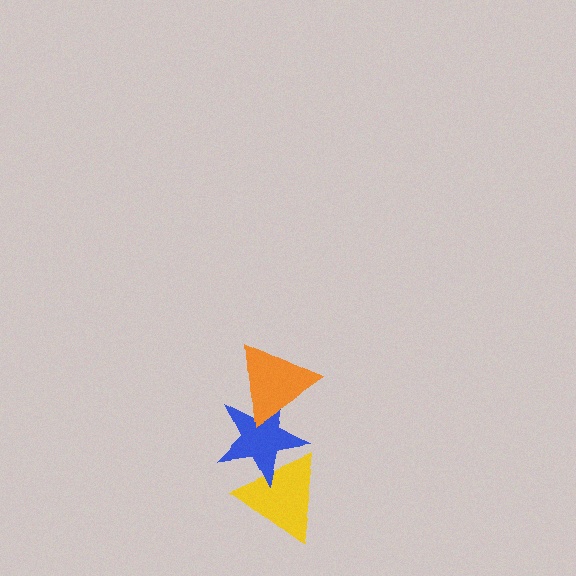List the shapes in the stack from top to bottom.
From top to bottom: the orange triangle, the blue star, the yellow triangle.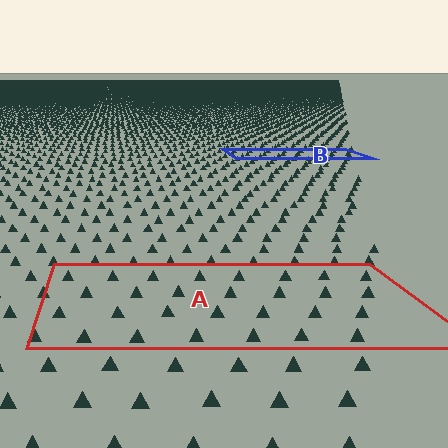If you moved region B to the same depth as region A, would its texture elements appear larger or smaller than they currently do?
They would appear larger. At a closer depth, the same texture elements are projected at a bigger on-screen size.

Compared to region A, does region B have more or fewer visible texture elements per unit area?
Region B has more texture elements per unit area — they are packed more densely because it is farther away.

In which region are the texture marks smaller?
The texture marks are smaller in region B, because it is farther away.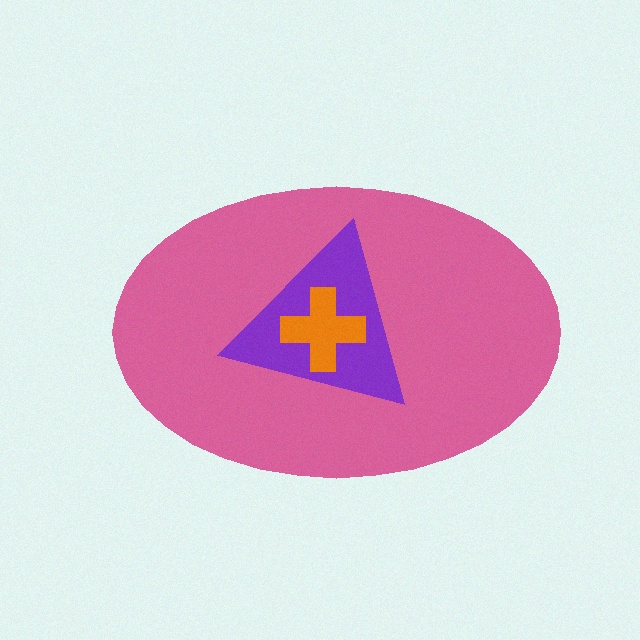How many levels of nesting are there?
3.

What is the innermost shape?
The orange cross.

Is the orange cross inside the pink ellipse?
Yes.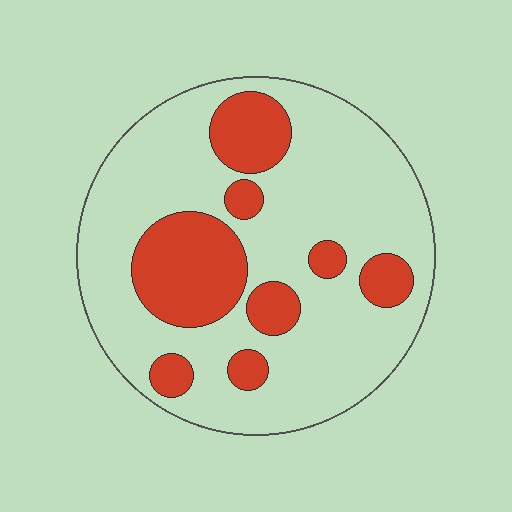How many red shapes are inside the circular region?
8.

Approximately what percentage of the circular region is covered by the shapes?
Approximately 25%.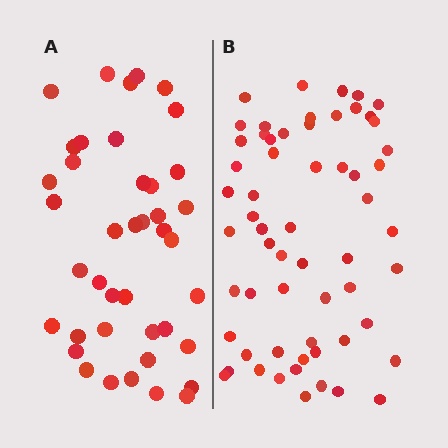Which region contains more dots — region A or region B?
Region B (the right region) has more dots.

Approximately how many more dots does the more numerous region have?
Region B has approximately 20 more dots than region A.